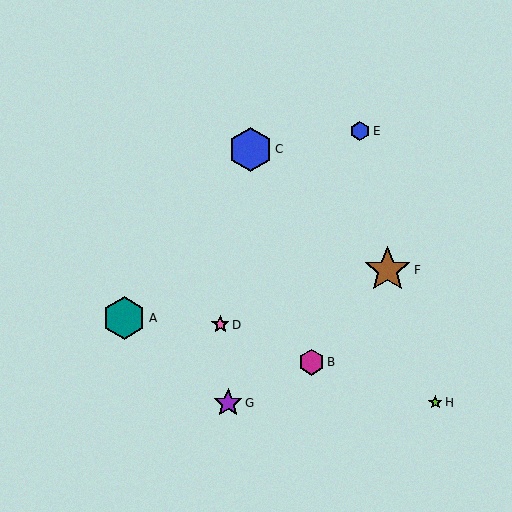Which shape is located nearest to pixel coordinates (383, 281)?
The brown star (labeled F) at (387, 270) is nearest to that location.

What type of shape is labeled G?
Shape G is a purple star.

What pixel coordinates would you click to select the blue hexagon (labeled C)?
Click at (251, 149) to select the blue hexagon C.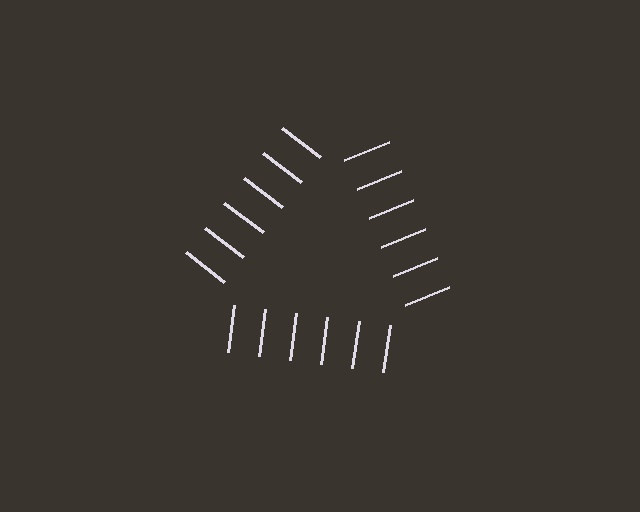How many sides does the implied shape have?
3 sides — the line-ends trace a triangle.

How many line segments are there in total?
18 — 6 along each of the 3 edges.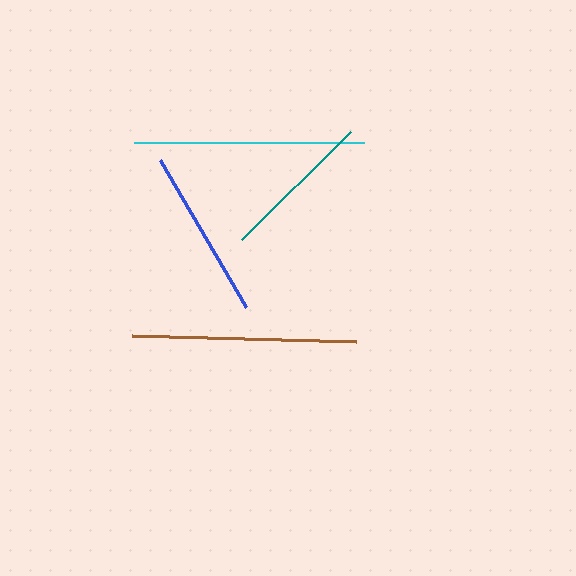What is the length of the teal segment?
The teal segment is approximately 153 pixels long.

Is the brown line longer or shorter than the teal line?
The brown line is longer than the teal line.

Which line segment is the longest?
The cyan line is the longest at approximately 230 pixels.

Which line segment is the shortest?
The teal line is the shortest at approximately 153 pixels.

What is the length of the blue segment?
The blue segment is approximately 170 pixels long.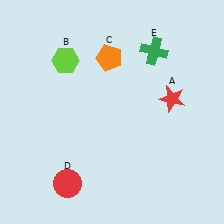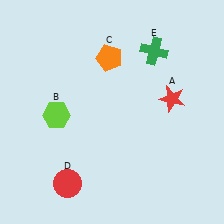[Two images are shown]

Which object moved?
The lime hexagon (B) moved down.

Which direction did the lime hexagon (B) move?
The lime hexagon (B) moved down.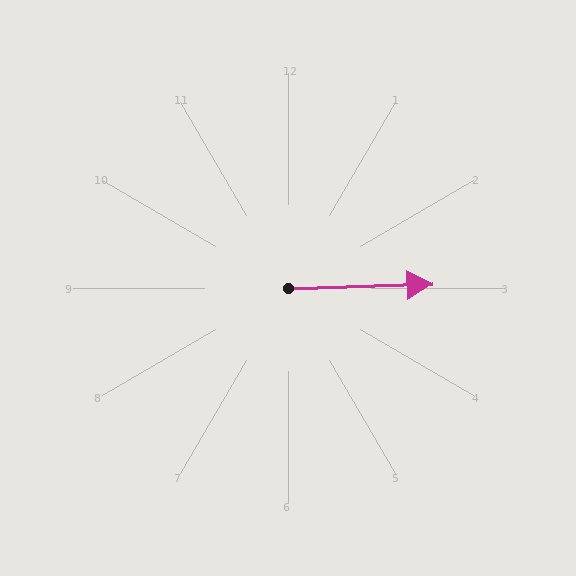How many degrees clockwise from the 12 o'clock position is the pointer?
Approximately 88 degrees.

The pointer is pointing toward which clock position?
Roughly 3 o'clock.